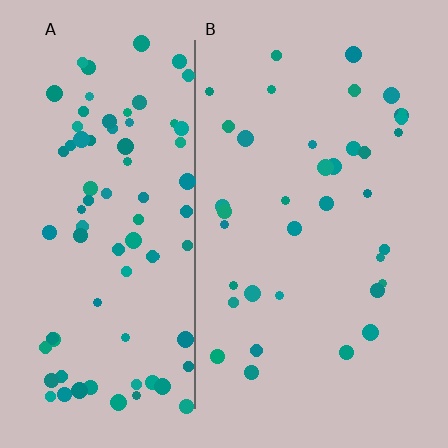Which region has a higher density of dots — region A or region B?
A (the left).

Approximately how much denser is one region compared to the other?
Approximately 2.2× — region A over region B.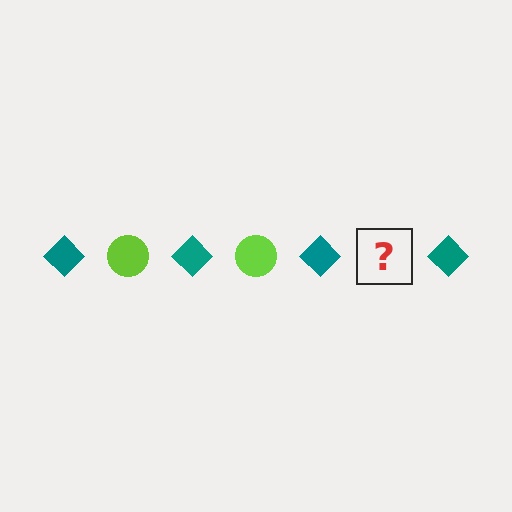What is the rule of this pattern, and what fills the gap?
The rule is that the pattern alternates between teal diamond and lime circle. The gap should be filled with a lime circle.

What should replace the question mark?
The question mark should be replaced with a lime circle.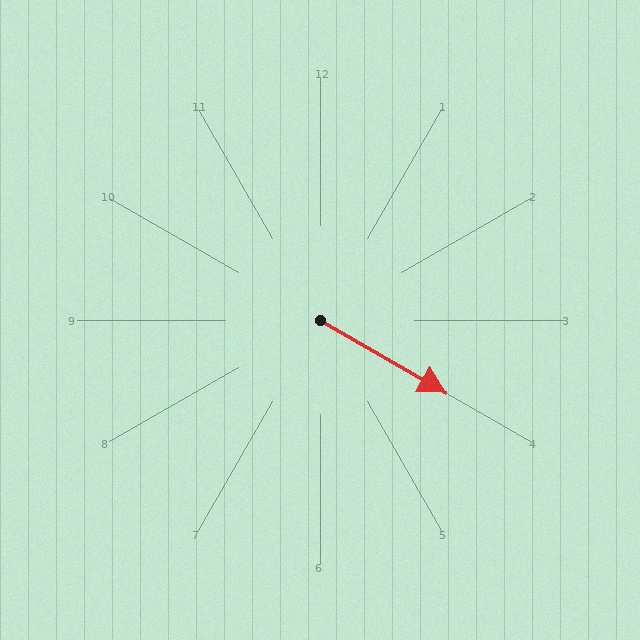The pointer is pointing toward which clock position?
Roughly 4 o'clock.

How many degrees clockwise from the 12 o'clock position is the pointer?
Approximately 120 degrees.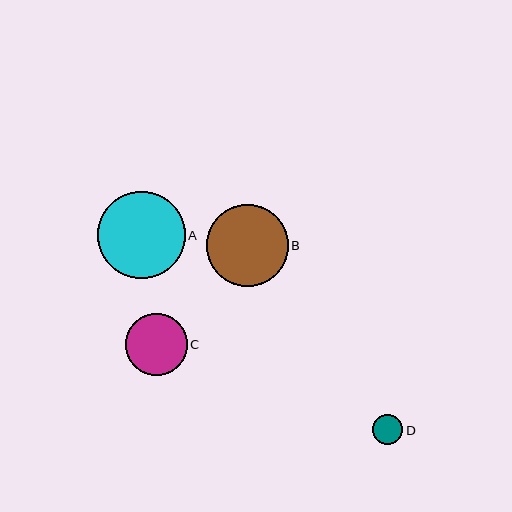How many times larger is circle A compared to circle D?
Circle A is approximately 2.9 times the size of circle D.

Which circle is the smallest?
Circle D is the smallest with a size of approximately 30 pixels.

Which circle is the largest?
Circle A is the largest with a size of approximately 87 pixels.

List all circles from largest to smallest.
From largest to smallest: A, B, C, D.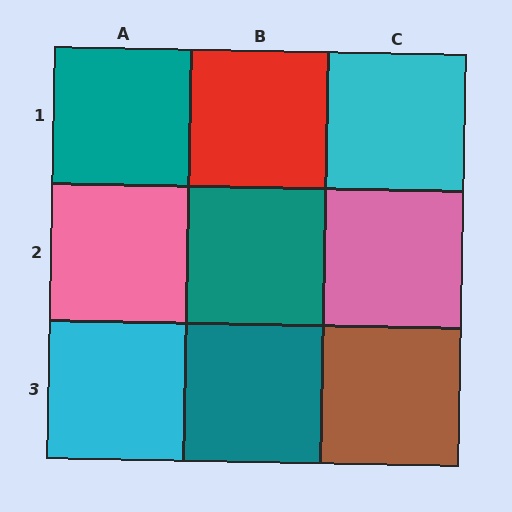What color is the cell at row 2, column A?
Pink.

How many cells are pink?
2 cells are pink.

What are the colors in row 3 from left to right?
Cyan, teal, brown.